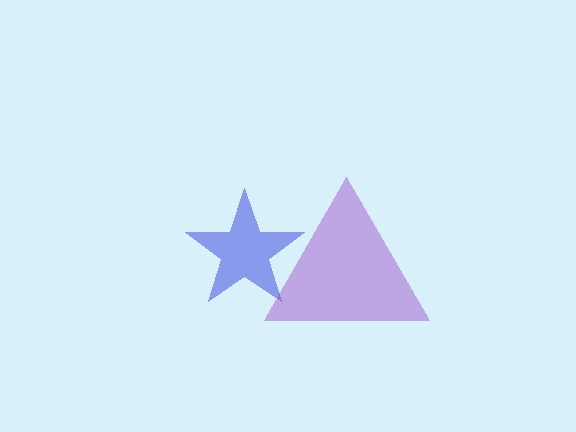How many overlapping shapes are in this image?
There are 2 overlapping shapes in the image.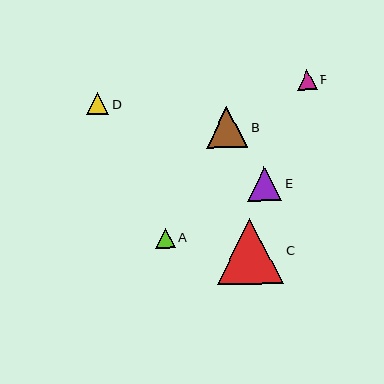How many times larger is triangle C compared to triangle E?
Triangle C is approximately 1.9 times the size of triangle E.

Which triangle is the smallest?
Triangle F is the smallest with a size of approximately 20 pixels.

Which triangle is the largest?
Triangle C is the largest with a size of approximately 66 pixels.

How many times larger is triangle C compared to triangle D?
Triangle C is approximately 2.9 times the size of triangle D.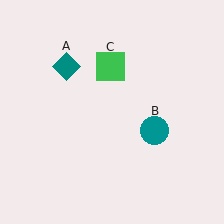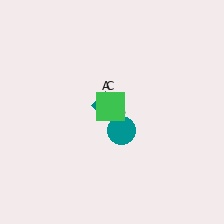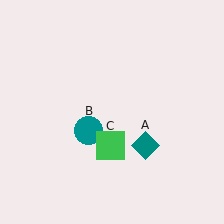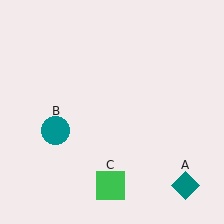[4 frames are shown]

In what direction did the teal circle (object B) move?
The teal circle (object B) moved left.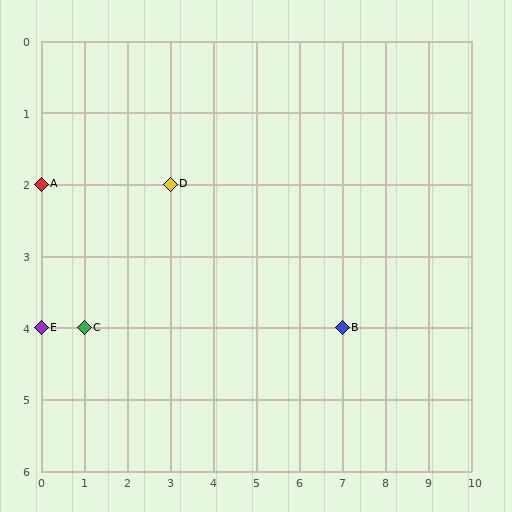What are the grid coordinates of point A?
Point A is at grid coordinates (0, 2).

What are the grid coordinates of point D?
Point D is at grid coordinates (3, 2).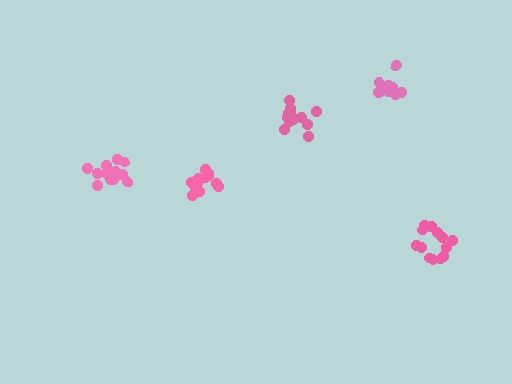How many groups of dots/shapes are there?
There are 5 groups.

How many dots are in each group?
Group 1: 15 dots, Group 2: 13 dots, Group 3: 13 dots, Group 4: 10 dots, Group 5: 12 dots (63 total).